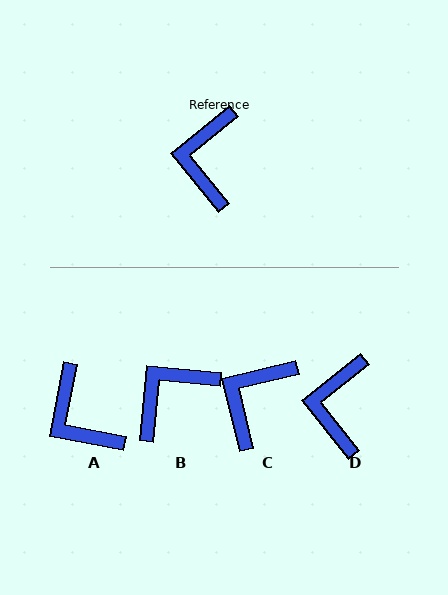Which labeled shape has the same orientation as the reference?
D.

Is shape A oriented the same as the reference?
No, it is off by about 40 degrees.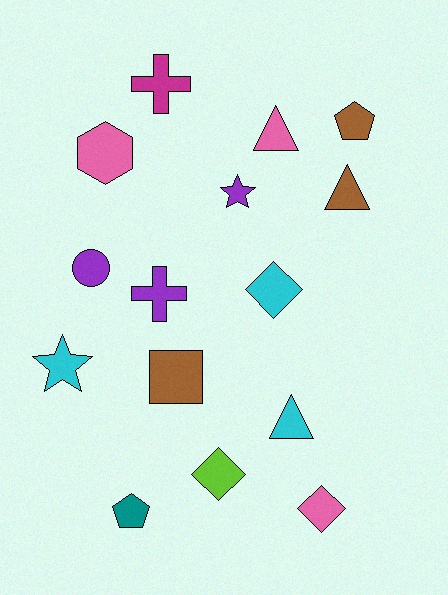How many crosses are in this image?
There are 2 crosses.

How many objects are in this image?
There are 15 objects.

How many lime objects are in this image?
There is 1 lime object.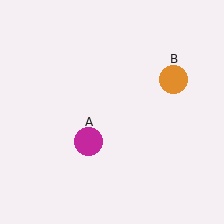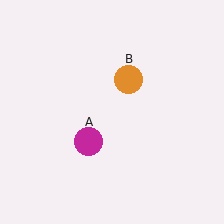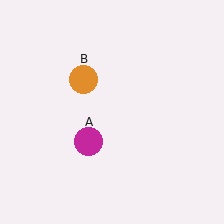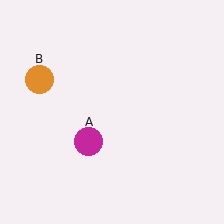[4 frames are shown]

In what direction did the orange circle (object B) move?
The orange circle (object B) moved left.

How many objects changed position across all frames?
1 object changed position: orange circle (object B).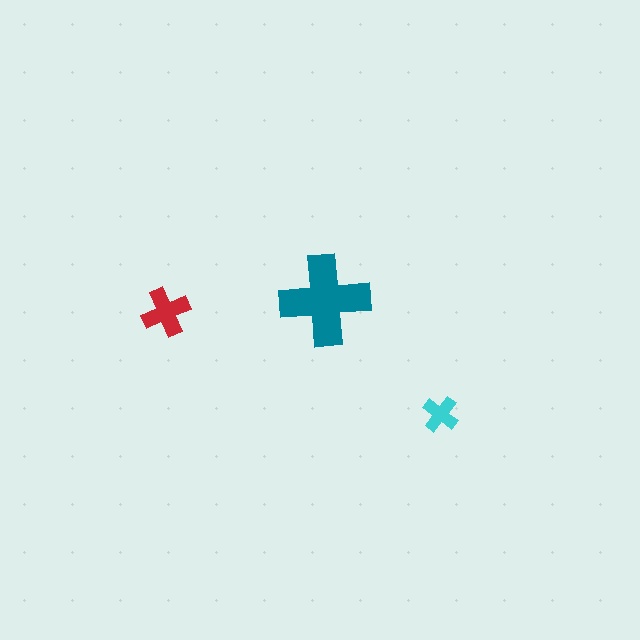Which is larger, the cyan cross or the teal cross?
The teal one.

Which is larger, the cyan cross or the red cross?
The red one.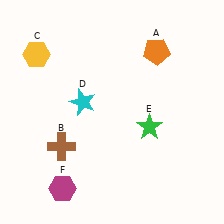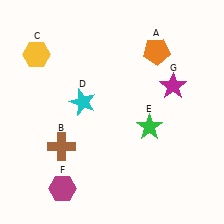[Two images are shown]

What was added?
A magenta star (G) was added in Image 2.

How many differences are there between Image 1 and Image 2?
There is 1 difference between the two images.